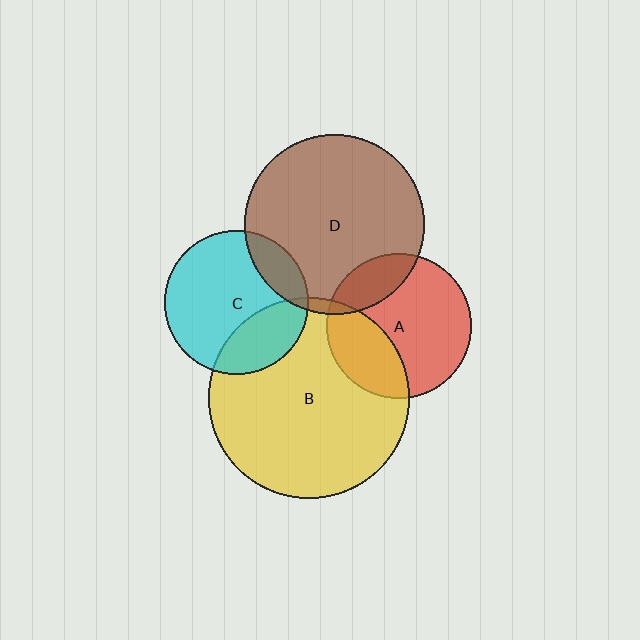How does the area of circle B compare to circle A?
Approximately 1.9 times.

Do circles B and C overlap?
Yes.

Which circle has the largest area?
Circle B (yellow).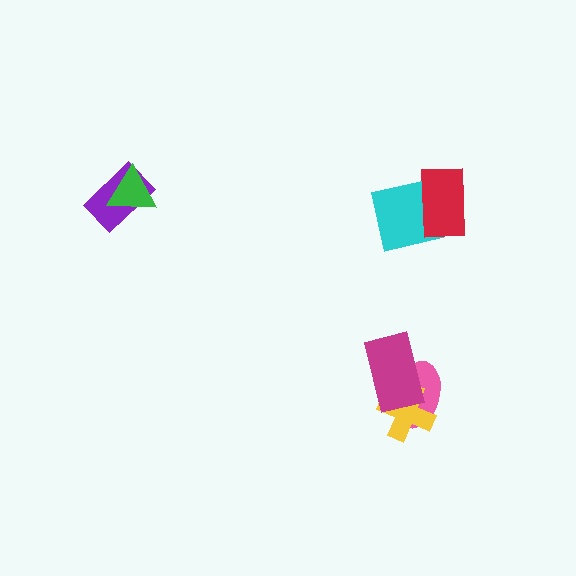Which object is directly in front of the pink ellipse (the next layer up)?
The yellow cross is directly in front of the pink ellipse.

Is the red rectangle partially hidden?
No, no other shape covers it.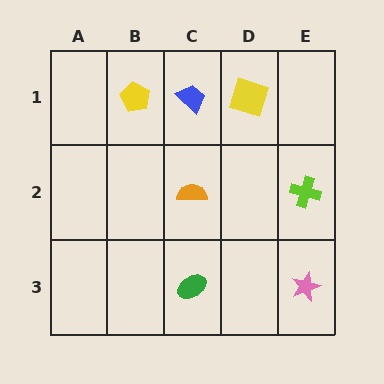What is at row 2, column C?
An orange semicircle.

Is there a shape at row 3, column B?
No, that cell is empty.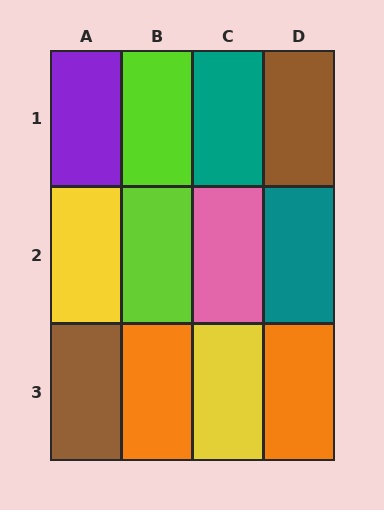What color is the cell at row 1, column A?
Purple.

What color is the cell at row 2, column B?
Lime.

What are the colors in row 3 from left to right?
Brown, orange, yellow, orange.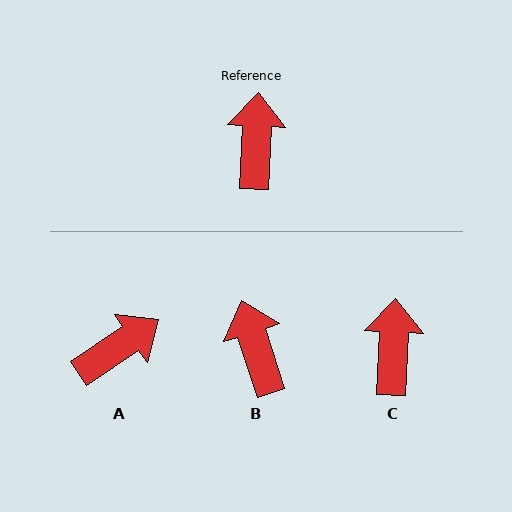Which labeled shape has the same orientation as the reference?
C.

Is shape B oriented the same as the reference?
No, it is off by about 20 degrees.